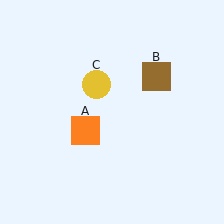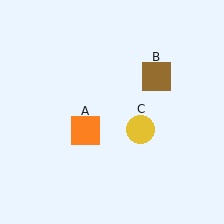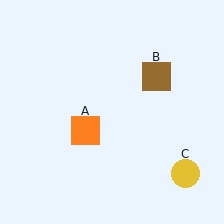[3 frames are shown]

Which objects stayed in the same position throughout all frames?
Orange square (object A) and brown square (object B) remained stationary.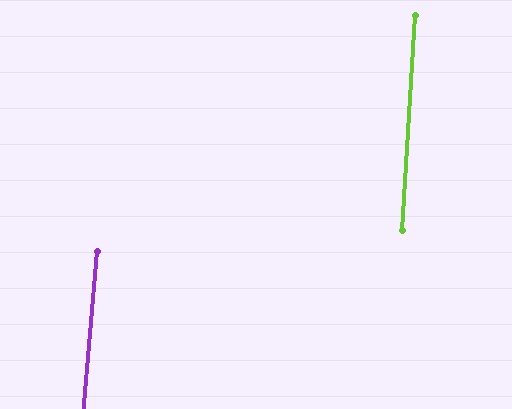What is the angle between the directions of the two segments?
Approximately 2 degrees.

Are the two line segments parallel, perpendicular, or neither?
Parallel — their directions differ by only 1.6°.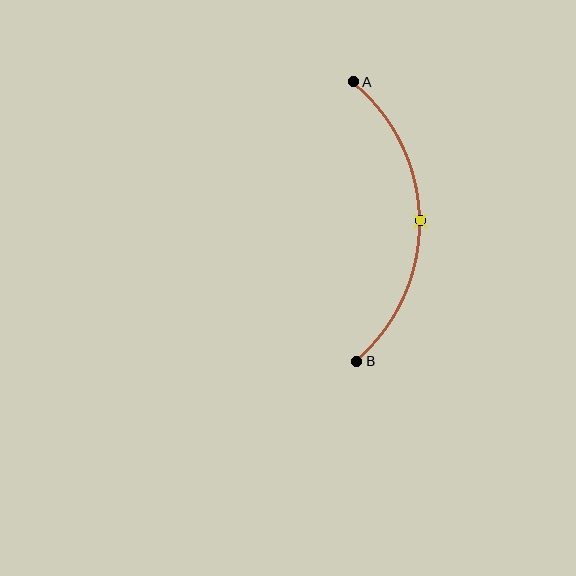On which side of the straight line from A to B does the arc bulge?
The arc bulges to the right of the straight line connecting A and B.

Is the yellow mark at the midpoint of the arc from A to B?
Yes. The yellow mark lies on the arc at equal arc-length from both A and B — it is the arc midpoint.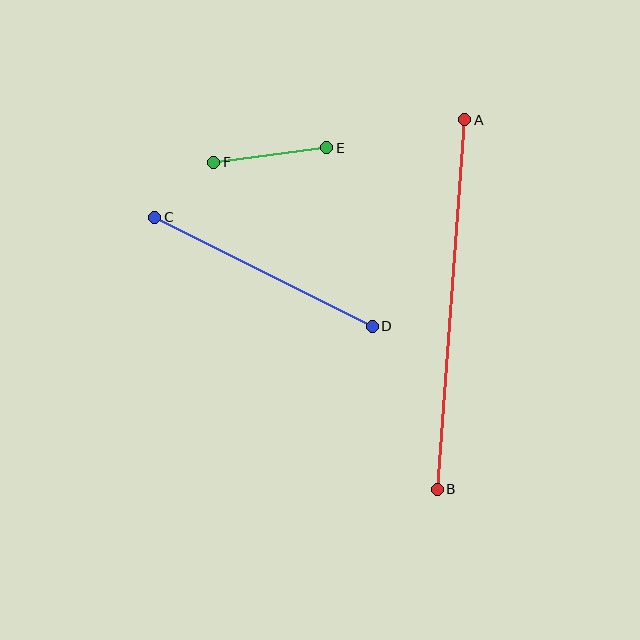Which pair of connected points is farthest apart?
Points A and B are farthest apart.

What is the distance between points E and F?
The distance is approximately 114 pixels.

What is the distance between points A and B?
The distance is approximately 370 pixels.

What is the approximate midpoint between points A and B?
The midpoint is at approximately (451, 304) pixels.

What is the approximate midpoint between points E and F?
The midpoint is at approximately (270, 155) pixels.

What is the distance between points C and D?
The distance is approximately 244 pixels.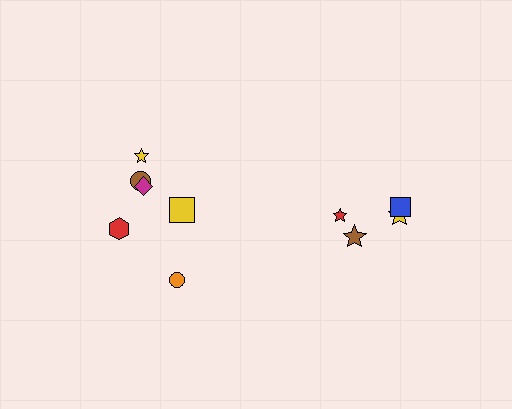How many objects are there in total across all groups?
There are 10 objects.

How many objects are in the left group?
There are 6 objects.